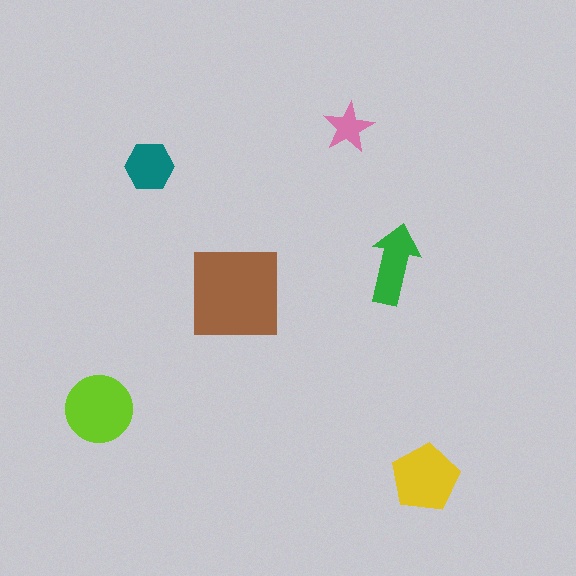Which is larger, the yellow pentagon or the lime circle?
The lime circle.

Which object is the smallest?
The pink star.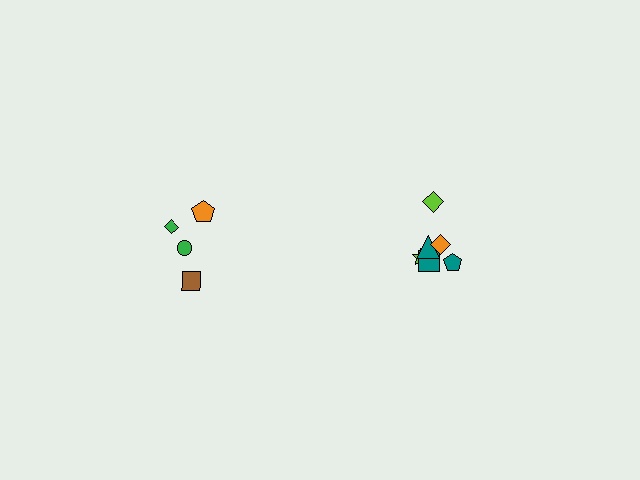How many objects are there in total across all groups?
There are 10 objects.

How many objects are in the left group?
There are 4 objects.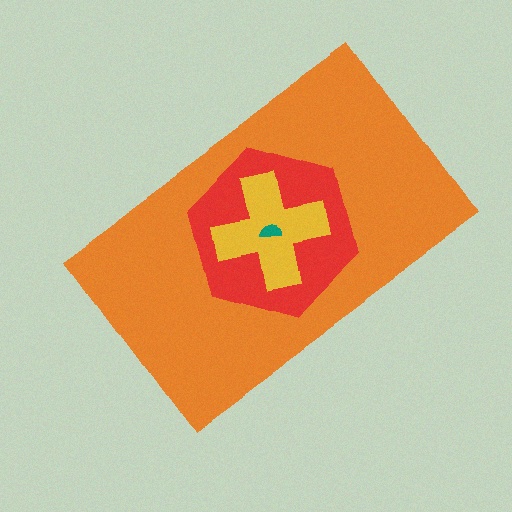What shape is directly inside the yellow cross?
The teal semicircle.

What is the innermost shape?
The teal semicircle.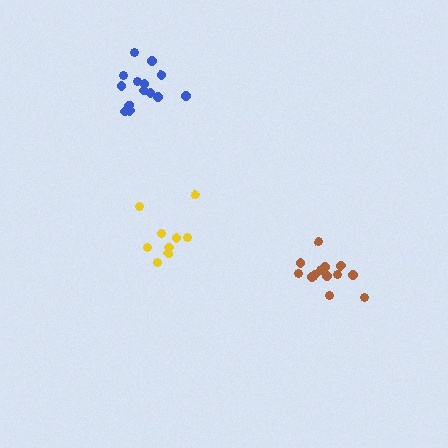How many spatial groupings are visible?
There are 3 spatial groupings.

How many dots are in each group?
Group 1: 14 dots, Group 2: 9 dots, Group 3: 14 dots (37 total).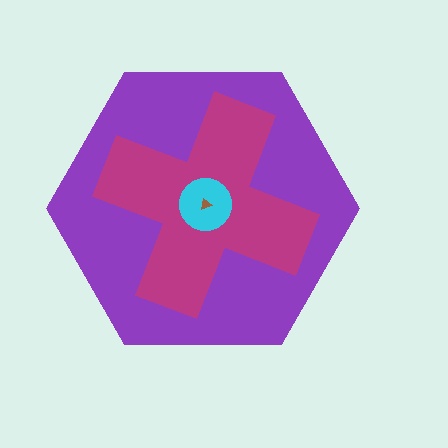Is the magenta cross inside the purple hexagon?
Yes.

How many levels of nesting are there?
4.